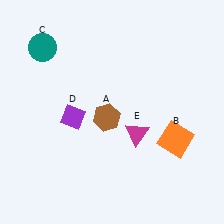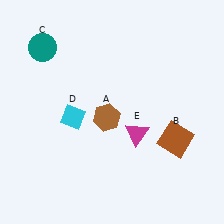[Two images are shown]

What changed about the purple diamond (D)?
In Image 1, D is purple. In Image 2, it changed to cyan.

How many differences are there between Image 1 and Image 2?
There are 2 differences between the two images.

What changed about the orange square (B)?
In Image 1, B is orange. In Image 2, it changed to brown.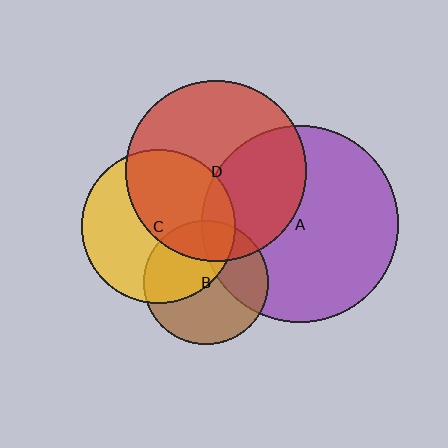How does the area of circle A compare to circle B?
Approximately 2.5 times.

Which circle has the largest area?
Circle A (purple).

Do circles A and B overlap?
Yes.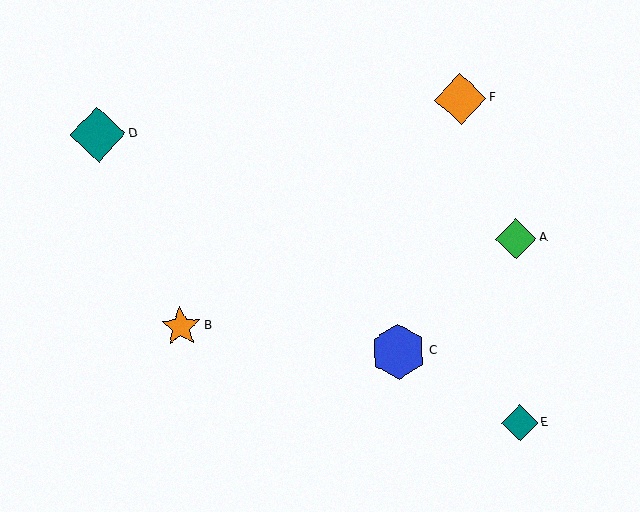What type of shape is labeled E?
Shape E is a teal diamond.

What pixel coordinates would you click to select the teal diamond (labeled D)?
Click at (98, 134) to select the teal diamond D.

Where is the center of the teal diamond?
The center of the teal diamond is at (520, 423).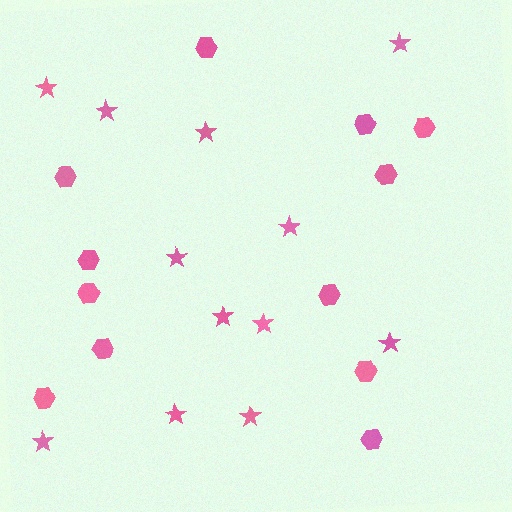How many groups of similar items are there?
There are 2 groups: one group of stars (12) and one group of hexagons (12).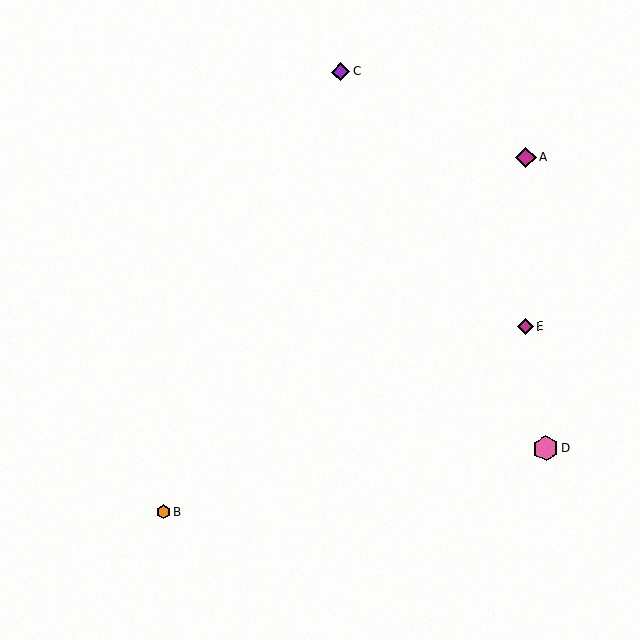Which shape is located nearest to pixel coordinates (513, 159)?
The magenta diamond (labeled A) at (526, 157) is nearest to that location.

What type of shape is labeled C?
Shape C is a purple diamond.